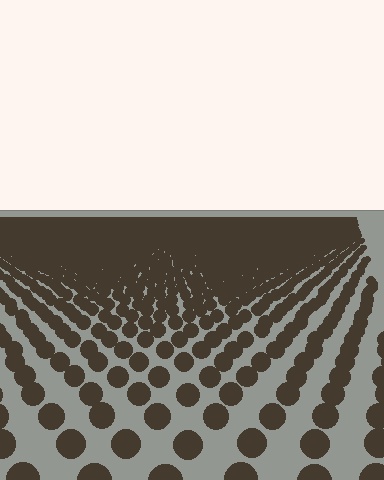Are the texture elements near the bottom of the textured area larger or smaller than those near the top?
Larger. Near the bottom, elements are closer to the viewer and appear at a bigger on-screen size.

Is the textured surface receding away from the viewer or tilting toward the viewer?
The surface is receding away from the viewer. Texture elements get smaller and denser toward the top.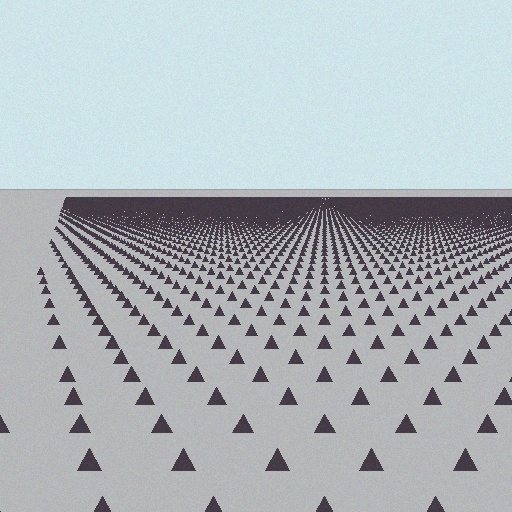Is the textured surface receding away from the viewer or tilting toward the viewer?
The surface is receding away from the viewer. Texture elements get smaller and denser toward the top.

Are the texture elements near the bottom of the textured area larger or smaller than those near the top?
Larger. Near the bottom, elements are closer to the viewer and appear at a bigger on-screen size.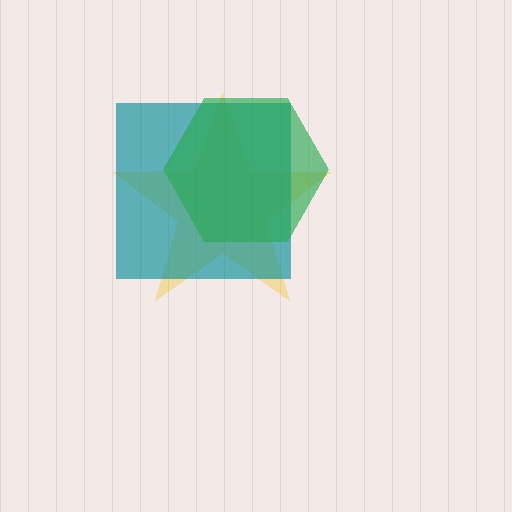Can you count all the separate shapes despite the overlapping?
Yes, there are 3 separate shapes.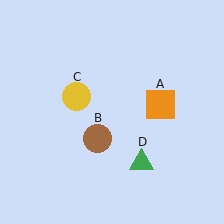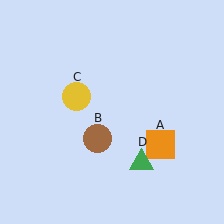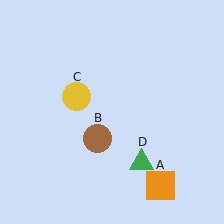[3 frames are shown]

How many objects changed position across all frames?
1 object changed position: orange square (object A).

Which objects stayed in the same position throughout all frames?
Brown circle (object B) and yellow circle (object C) and green triangle (object D) remained stationary.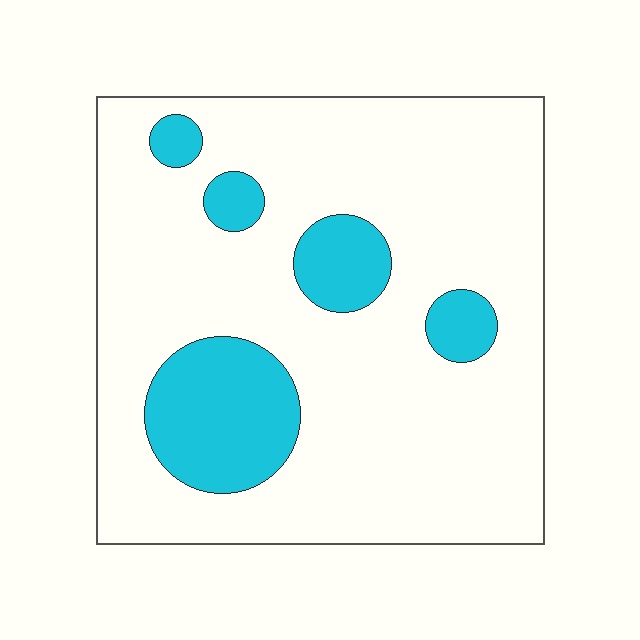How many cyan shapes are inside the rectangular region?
5.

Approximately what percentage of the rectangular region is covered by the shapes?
Approximately 20%.